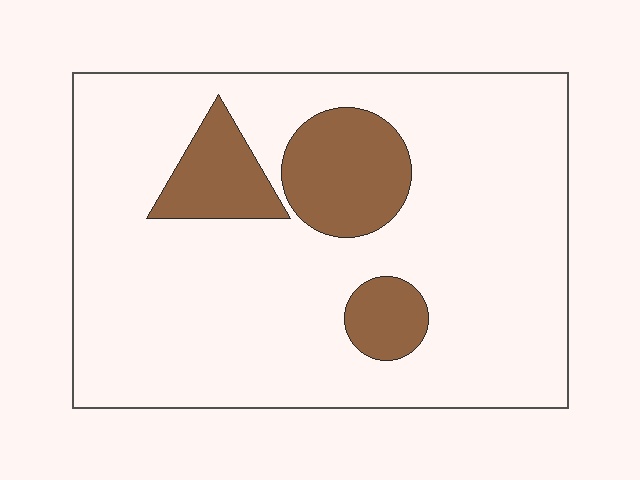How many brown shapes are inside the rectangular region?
3.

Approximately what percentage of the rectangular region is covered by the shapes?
Approximately 15%.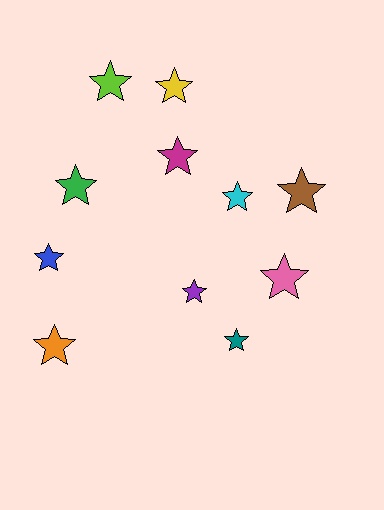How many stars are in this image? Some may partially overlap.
There are 11 stars.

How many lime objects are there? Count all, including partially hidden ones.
There is 1 lime object.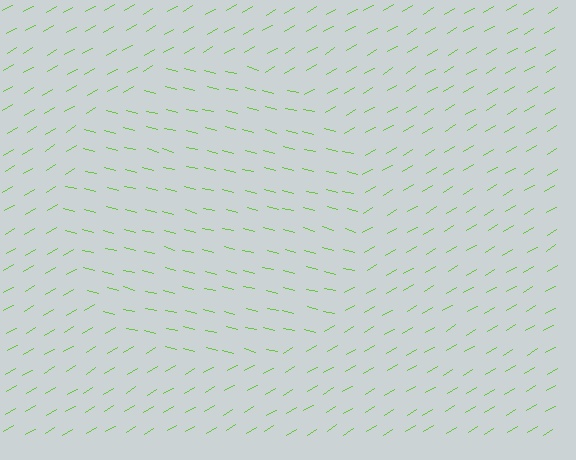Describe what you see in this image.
The image is filled with small lime line segments. A circle region in the image has lines oriented differently from the surrounding lines, creating a visible texture boundary.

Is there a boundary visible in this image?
Yes, there is a texture boundary formed by a change in line orientation.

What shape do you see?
I see a circle.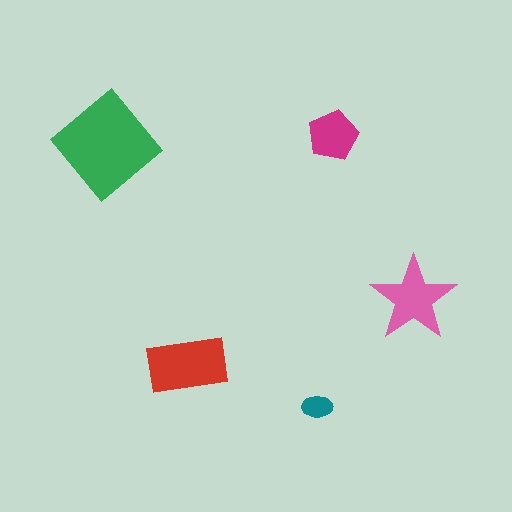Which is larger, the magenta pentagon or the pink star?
The pink star.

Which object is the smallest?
The teal ellipse.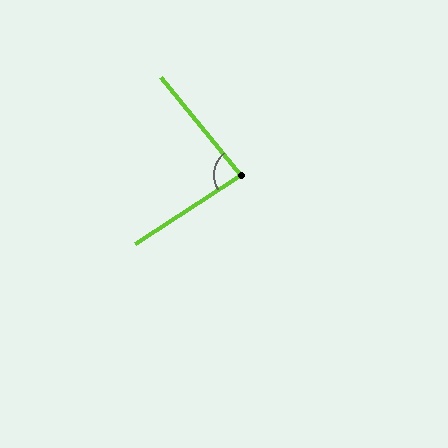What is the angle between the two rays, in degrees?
Approximately 84 degrees.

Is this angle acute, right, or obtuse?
It is acute.